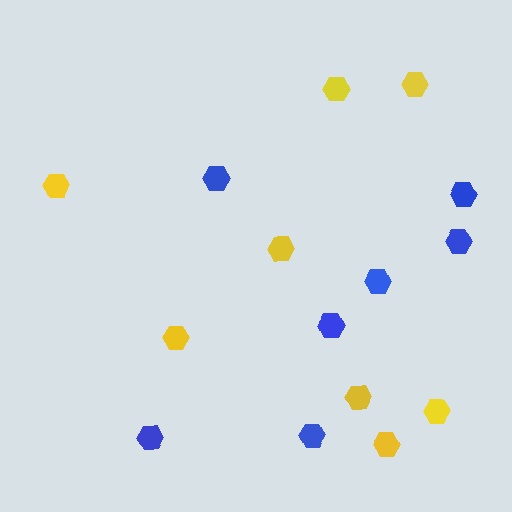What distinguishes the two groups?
There are 2 groups: one group of yellow hexagons (8) and one group of blue hexagons (7).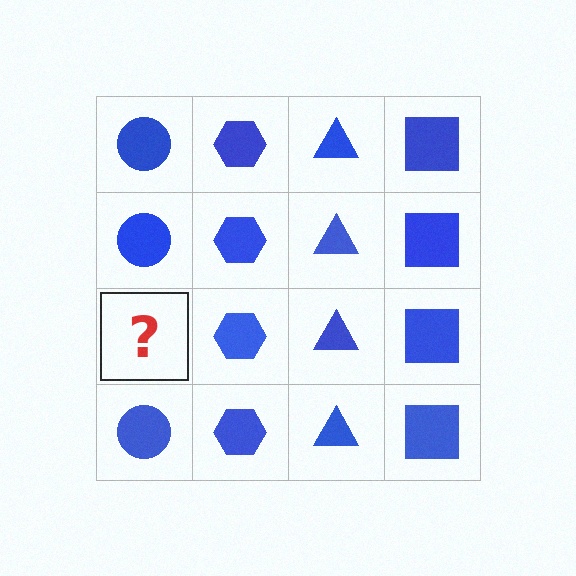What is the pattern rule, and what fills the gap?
The rule is that each column has a consistent shape. The gap should be filled with a blue circle.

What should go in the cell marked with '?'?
The missing cell should contain a blue circle.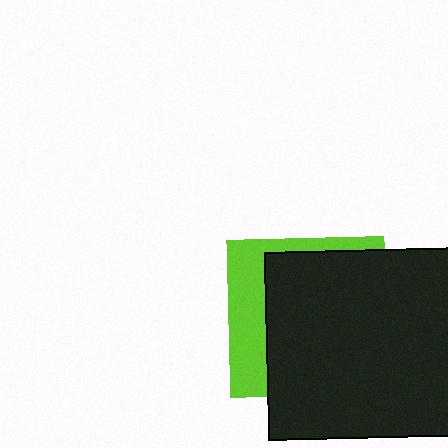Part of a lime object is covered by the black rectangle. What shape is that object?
It is a square.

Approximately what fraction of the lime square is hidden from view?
Roughly 69% of the lime square is hidden behind the black rectangle.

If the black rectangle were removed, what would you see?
You would see the complete lime square.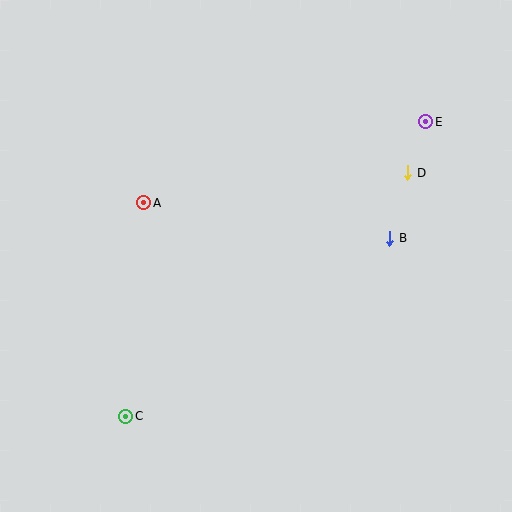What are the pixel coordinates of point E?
Point E is at (426, 122).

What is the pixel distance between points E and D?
The distance between E and D is 54 pixels.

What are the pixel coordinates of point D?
Point D is at (408, 173).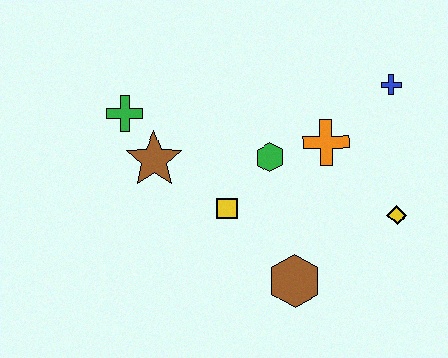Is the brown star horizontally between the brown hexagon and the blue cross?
No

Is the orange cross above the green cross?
No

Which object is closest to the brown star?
The green cross is closest to the brown star.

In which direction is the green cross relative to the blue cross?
The green cross is to the left of the blue cross.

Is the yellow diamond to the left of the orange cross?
No